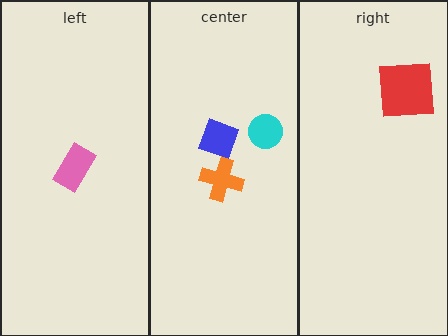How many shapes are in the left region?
1.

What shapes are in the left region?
The pink rectangle.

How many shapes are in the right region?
1.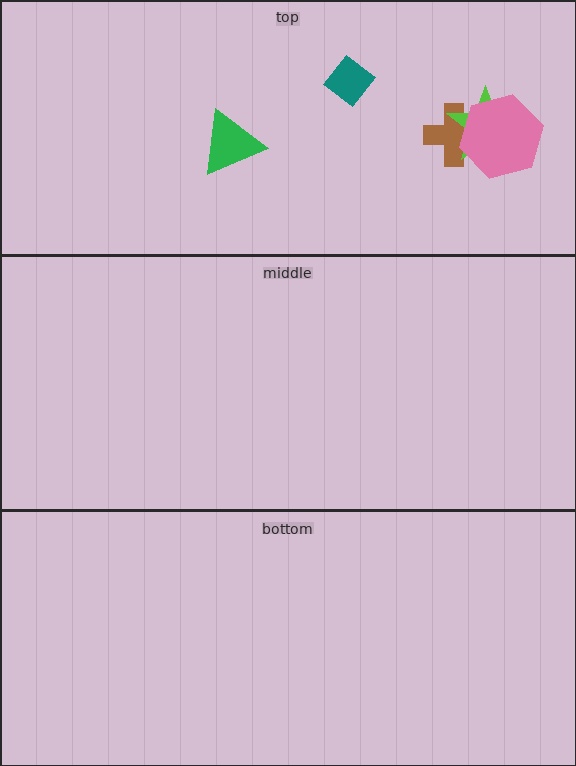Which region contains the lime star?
The top region.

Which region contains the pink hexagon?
The top region.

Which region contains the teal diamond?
The top region.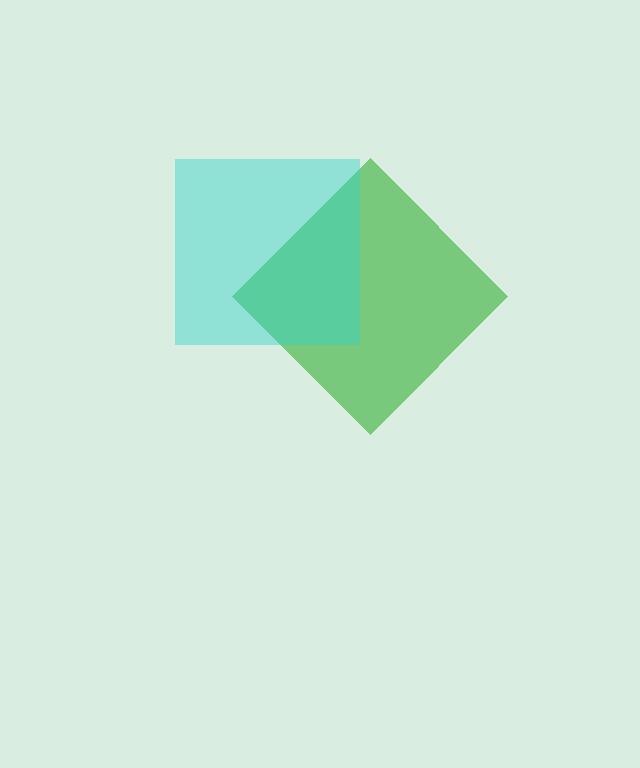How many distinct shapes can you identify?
There are 2 distinct shapes: a green diamond, a cyan square.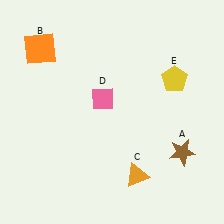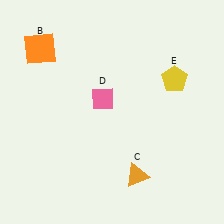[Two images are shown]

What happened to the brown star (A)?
The brown star (A) was removed in Image 2. It was in the bottom-right area of Image 1.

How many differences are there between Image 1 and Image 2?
There is 1 difference between the two images.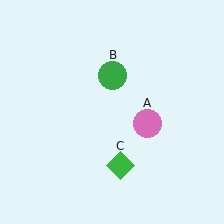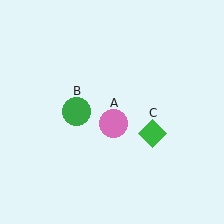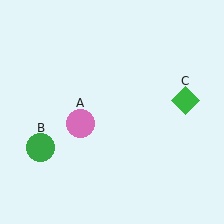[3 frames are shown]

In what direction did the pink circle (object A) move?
The pink circle (object A) moved left.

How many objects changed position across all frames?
3 objects changed position: pink circle (object A), green circle (object B), green diamond (object C).